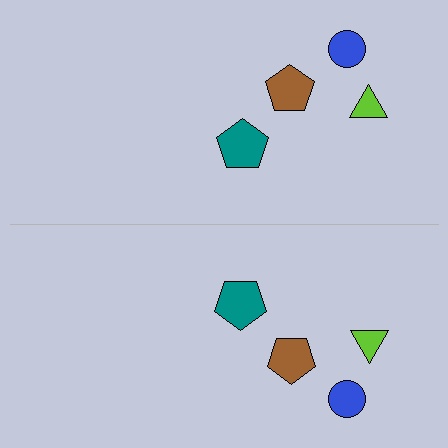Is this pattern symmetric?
Yes, this pattern has bilateral (reflection) symmetry.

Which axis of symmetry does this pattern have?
The pattern has a horizontal axis of symmetry running through the center of the image.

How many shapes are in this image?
There are 8 shapes in this image.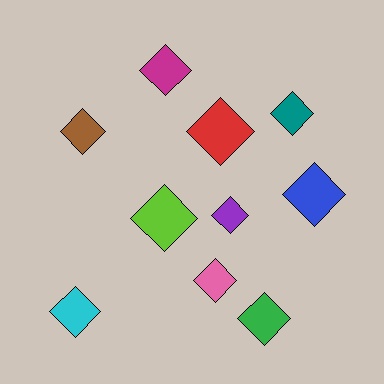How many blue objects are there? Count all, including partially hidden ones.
There is 1 blue object.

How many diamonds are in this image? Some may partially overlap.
There are 10 diamonds.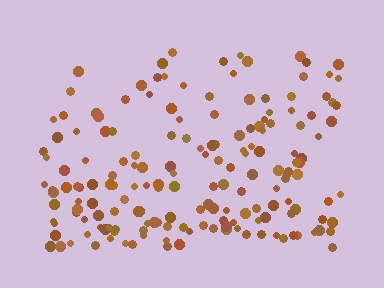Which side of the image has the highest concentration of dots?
The bottom.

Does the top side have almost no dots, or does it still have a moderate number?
Still a moderate number, just noticeably fewer than the bottom.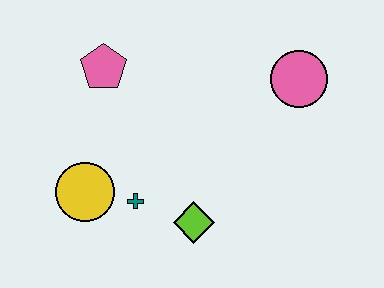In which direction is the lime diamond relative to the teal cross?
The lime diamond is to the right of the teal cross.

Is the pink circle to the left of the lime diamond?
No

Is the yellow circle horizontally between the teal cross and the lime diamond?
No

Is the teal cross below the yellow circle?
Yes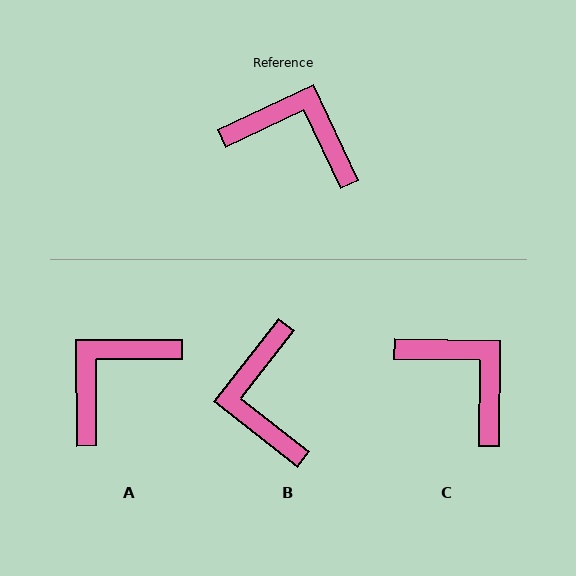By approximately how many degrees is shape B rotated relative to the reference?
Approximately 117 degrees counter-clockwise.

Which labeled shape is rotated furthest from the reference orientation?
B, about 117 degrees away.